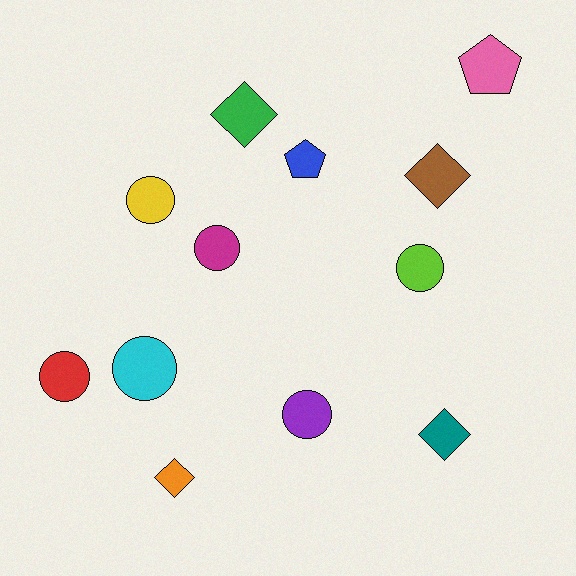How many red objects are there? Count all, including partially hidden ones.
There is 1 red object.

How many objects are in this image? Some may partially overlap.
There are 12 objects.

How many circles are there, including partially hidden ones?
There are 6 circles.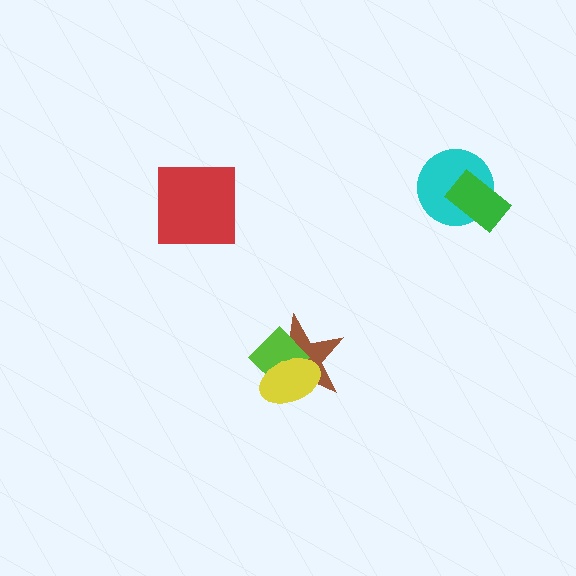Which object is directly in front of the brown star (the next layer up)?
The lime diamond is directly in front of the brown star.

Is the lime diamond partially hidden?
Yes, it is partially covered by another shape.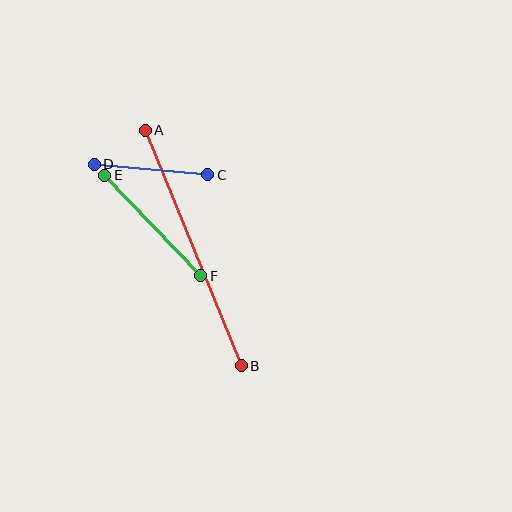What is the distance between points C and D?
The distance is approximately 114 pixels.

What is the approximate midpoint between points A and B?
The midpoint is at approximately (193, 248) pixels.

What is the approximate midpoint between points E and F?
The midpoint is at approximately (153, 226) pixels.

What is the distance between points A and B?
The distance is approximately 255 pixels.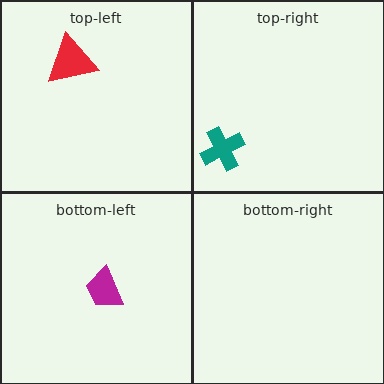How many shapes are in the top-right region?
1.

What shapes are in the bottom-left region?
The magenta trapezoid.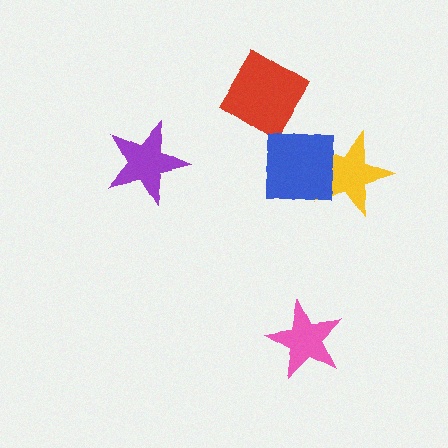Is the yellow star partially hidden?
Yes, it is partially covered by another shape.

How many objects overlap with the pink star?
0 objects overlap with the pink star.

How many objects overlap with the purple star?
0 objects overlap with the purple star.